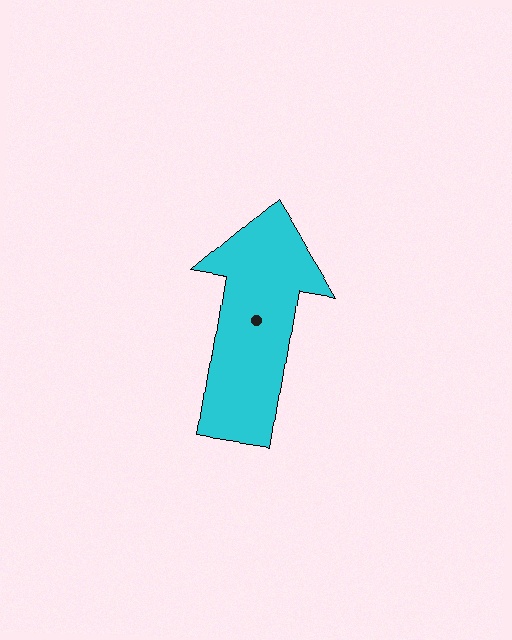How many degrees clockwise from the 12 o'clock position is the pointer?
Approximately 9 degrees.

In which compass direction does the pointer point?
North.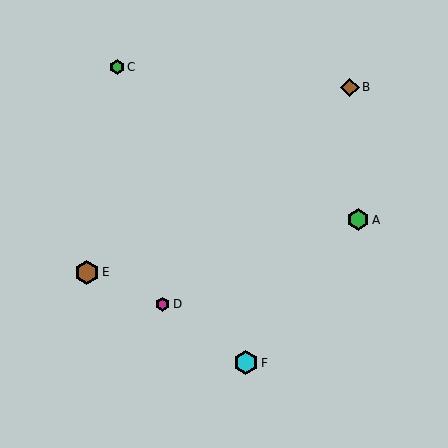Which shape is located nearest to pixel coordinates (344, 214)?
The green hexagon (labeled A) at (358, 220) is nearest to that location.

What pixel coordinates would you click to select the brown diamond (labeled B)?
Click at (350, 87) to select the brown diamond B.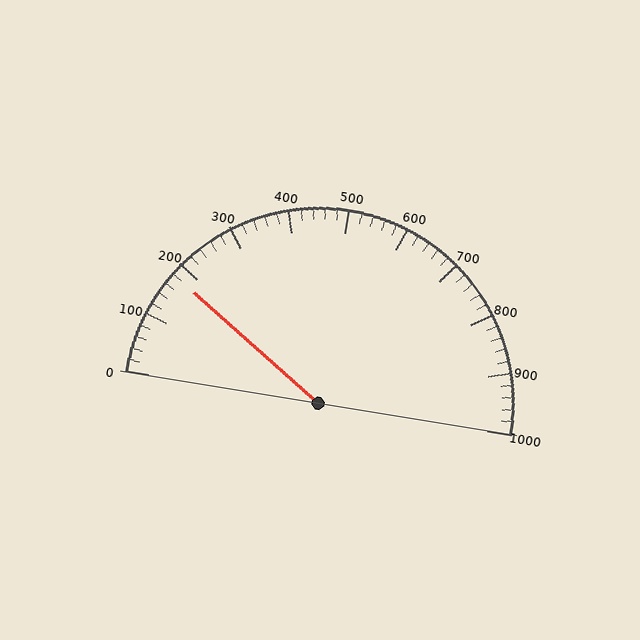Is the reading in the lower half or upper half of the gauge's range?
The reading is in the lower half of the range (0 to 1000).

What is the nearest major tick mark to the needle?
The nearest major tick mark is 200.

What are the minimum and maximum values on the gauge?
The gauge ranges from 0 to 1000.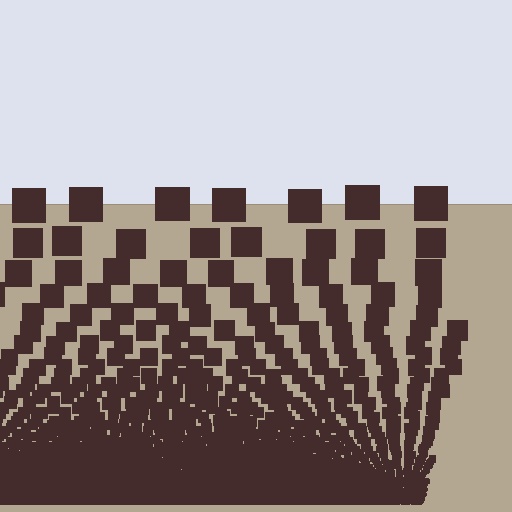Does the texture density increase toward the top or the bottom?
Density increases toward the bottom.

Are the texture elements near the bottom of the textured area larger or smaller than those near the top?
Smaller. The gradient is inverted — elements near the bottom are smaller and denser.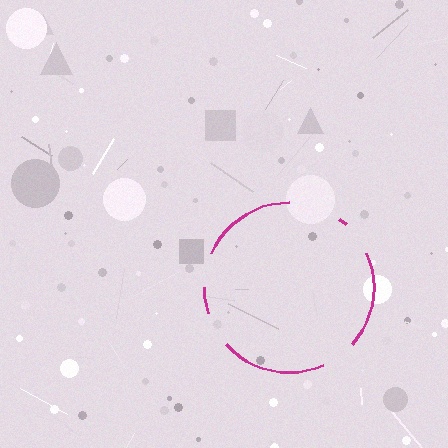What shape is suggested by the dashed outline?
The dashed outline suggests a circle.